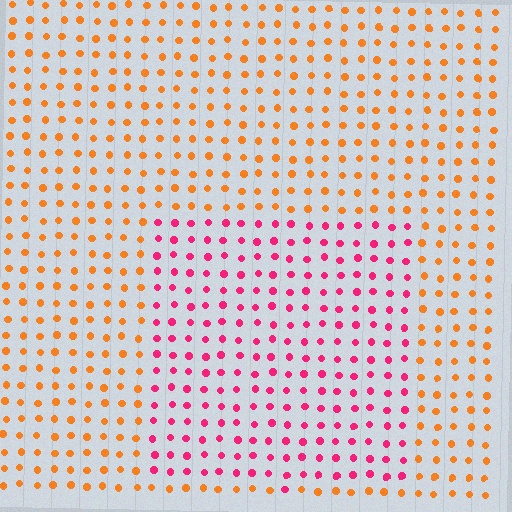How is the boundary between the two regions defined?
The boundary is defined purely by a slight shift in hue (about 53 degrees). Spacing, size, and orientation are identical on both sides.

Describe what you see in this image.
The image is filled with small orange elements in a uniform arrangement. A rectangle-shaped region is visible where the elements are tinted to a slightly different hue, forming a subtle color boundary.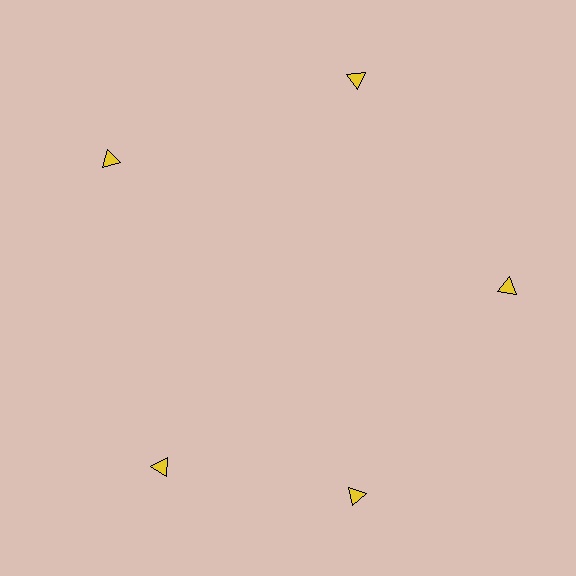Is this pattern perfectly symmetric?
No. The 5 yellow triangles are arranged in a ring, but one element near the 8 o'clock position is rotated out of alignment along the ring, breaking the 5-fold rotational symmetry.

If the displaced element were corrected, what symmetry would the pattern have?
It would have 5-fold rotational symmetry — the pattern would map onto itself every 72 degrees.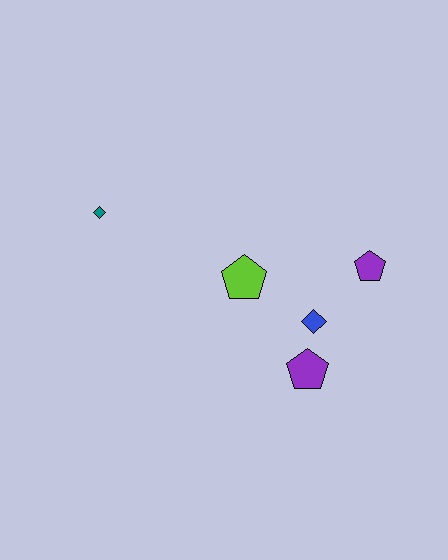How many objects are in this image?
There are 5 objects.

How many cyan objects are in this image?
There are no cyan objects.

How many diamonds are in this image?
There are 2 diamonds.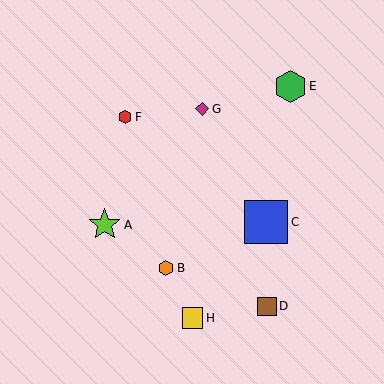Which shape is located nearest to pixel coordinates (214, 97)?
The magenta diamond (labeled G) at (202, 109) is nearest to that location.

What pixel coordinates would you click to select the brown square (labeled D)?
Click at (267, 306) to select the brown square D.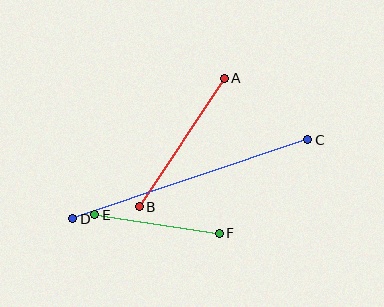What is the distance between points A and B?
The distance is approximately 154 pixels.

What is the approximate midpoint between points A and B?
The midpoint is at approximately (182, 142) pixels.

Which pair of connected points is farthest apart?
Points C and D are farthest apart.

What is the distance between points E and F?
The distance is approximately 126 pixels.